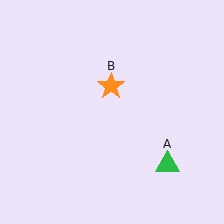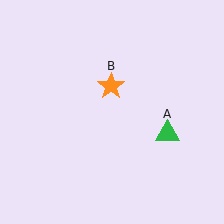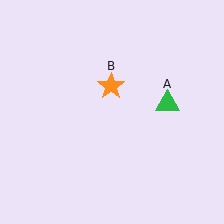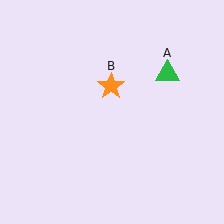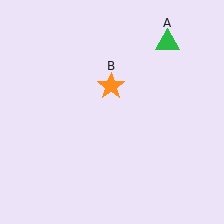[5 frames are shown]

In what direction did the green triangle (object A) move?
The green triangle (object A) moved up.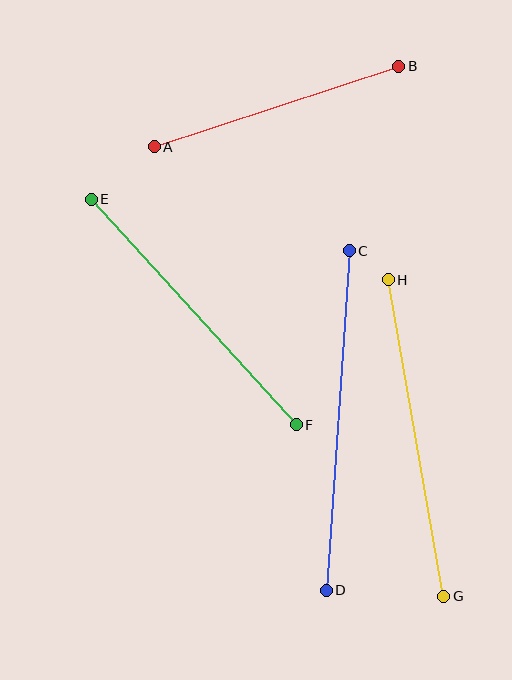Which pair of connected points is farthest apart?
Points C and D are farthest apart.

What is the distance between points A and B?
The distance is approximately 258 pixels.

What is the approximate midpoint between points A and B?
The midpoint is at approximately (276, 106) pixels.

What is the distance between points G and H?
The distance is approximately 322 pixels.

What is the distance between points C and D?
The distance is approximately 340 pixels.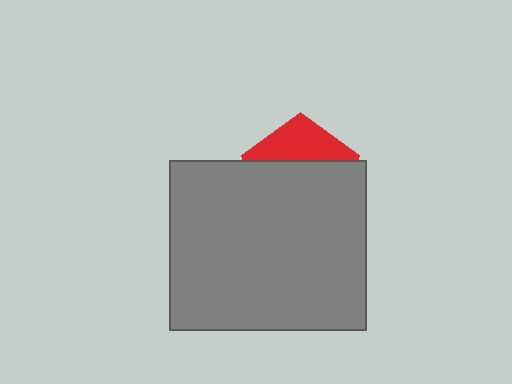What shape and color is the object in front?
The object in front is a gray rectangle.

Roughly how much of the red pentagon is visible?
A small part of it is visible (roughly 33%).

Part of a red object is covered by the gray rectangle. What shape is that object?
It is a pentagon.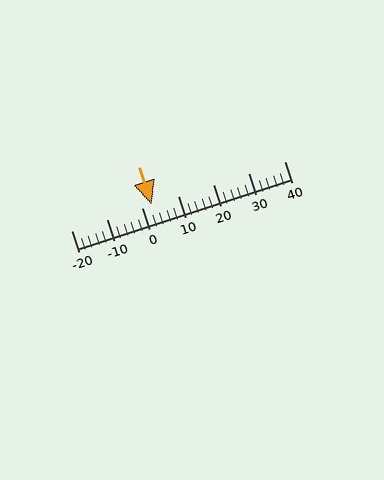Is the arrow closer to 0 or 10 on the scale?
The arrow is closer to 0.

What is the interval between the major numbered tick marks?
The major tick marks are spaced 10 units apart.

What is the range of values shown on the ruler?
The ruler shows values from -20 to 40.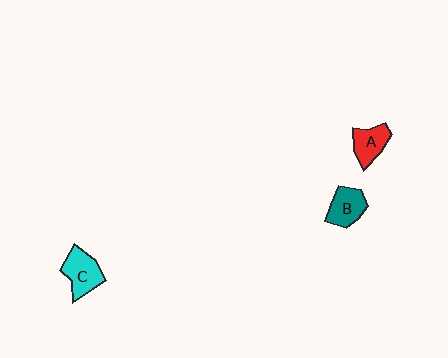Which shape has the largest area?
Shape C (cyan).